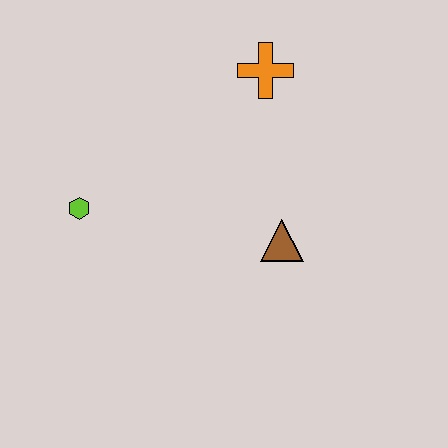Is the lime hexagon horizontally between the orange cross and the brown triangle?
No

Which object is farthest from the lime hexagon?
The orange cross is farthest from the lime hexagon.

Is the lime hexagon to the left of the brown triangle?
Yes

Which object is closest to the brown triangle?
The orange cross is closest to the brown triangle.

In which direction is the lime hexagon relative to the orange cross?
The lime hexagon is to the left of the orange cross.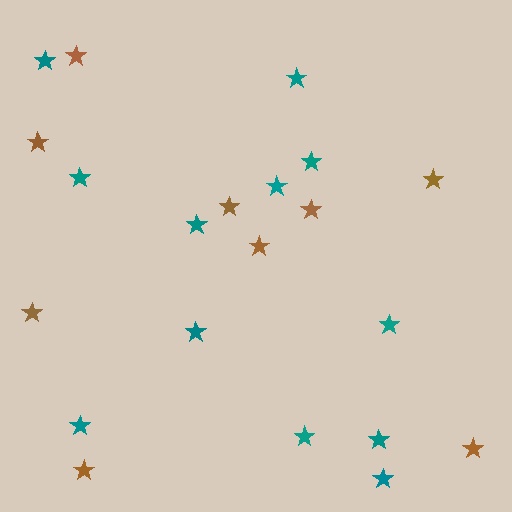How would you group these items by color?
There are 2 groups: one group of brown stars (9) and one group of teal stars (12).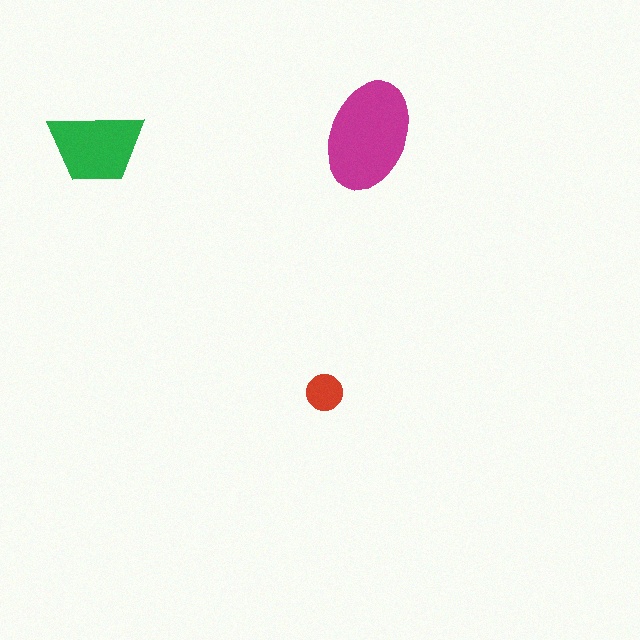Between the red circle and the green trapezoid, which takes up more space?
The green trapezoid.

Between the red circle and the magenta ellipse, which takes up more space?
The magenta ellipse.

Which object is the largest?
The magenta ellipse.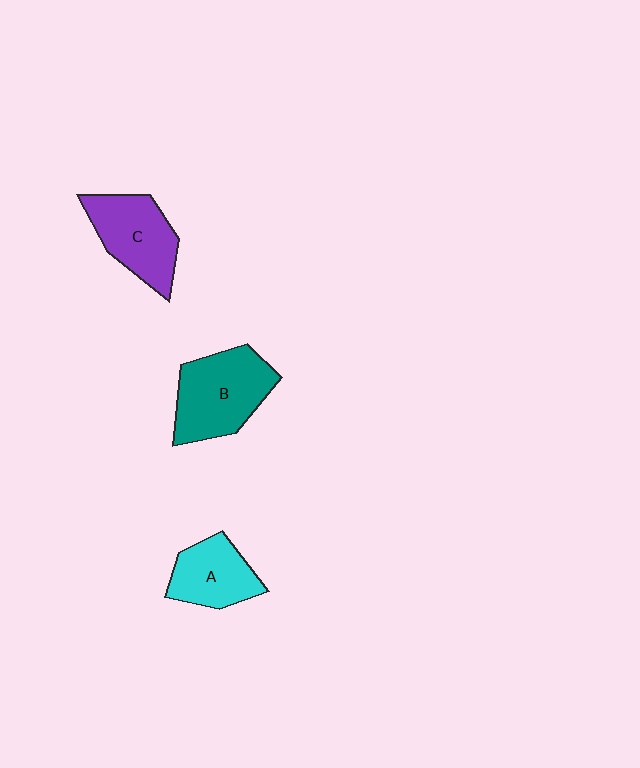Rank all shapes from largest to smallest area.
From largest to smallest: B (teal), C (purple), A (cyan).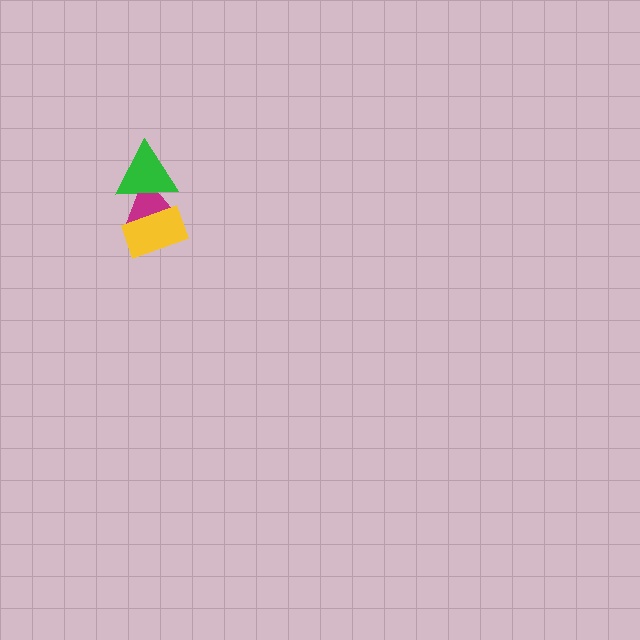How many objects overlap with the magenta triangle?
2 objects overlap with the magenta triangle.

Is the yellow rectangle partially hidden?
No, no other shape covers it.